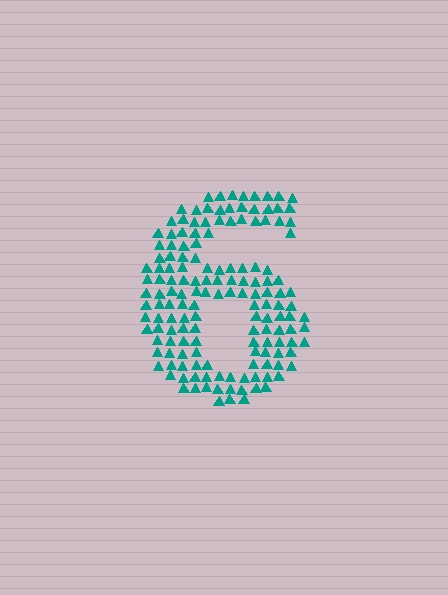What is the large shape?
The large shape is the digit 6.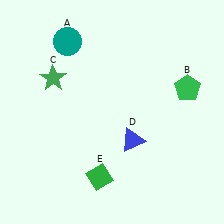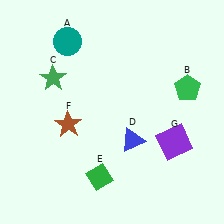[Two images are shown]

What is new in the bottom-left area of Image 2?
A brown star (F) was added in the bottom-left area of Image 2.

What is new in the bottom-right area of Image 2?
A purple square (G) was added in the bottom-right area of Image 2.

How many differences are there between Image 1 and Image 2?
There are 2 differences between the two images.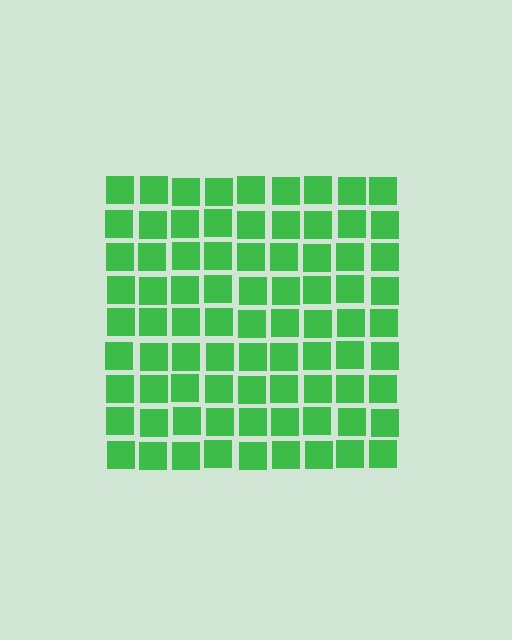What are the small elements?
The small elements are squares.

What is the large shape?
The large shape is a square.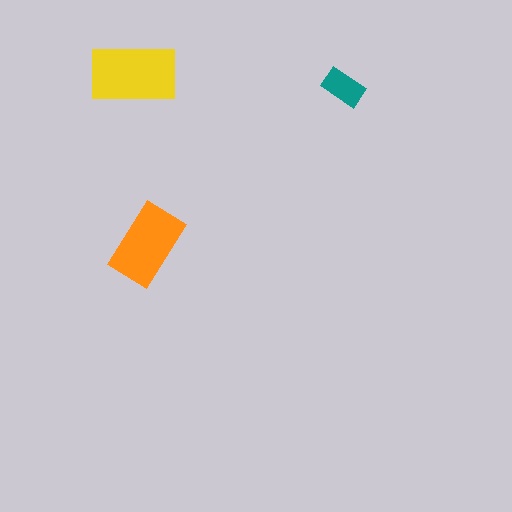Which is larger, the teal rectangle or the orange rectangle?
The orange one.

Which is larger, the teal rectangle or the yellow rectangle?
The yellow one.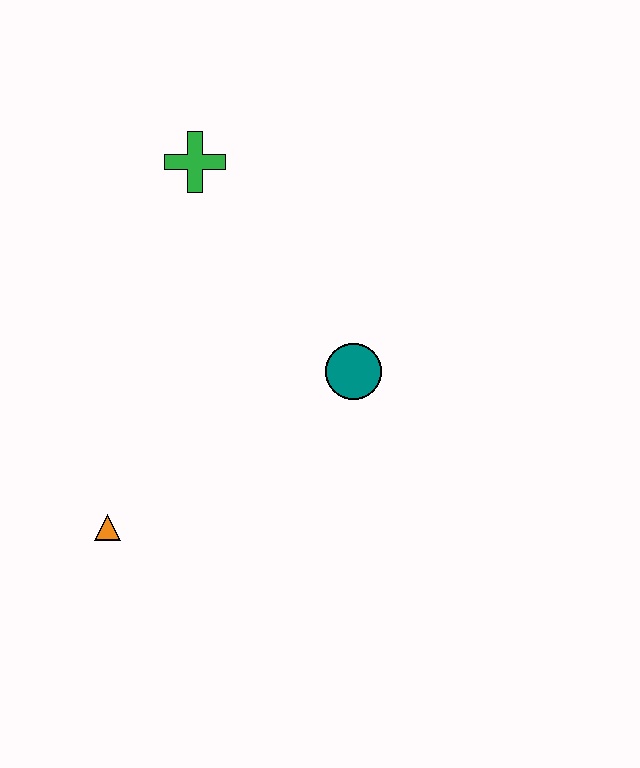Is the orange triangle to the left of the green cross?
Yes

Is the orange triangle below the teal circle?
Yes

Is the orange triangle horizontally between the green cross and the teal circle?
No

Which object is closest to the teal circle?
The green cross is closest to the teal circle.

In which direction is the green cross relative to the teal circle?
The green cross is above the teal circle.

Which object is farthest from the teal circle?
The orange triangle is farthest from the teal circle.